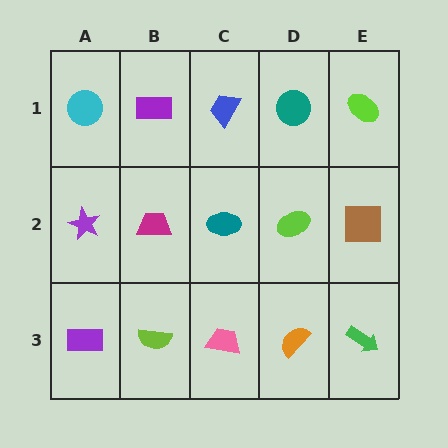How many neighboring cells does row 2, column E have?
3.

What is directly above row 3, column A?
A purple star.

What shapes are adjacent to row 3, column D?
A lime ellipse (row 2, column D), a pink trapezoid (row 3, column C), a green arrow (row 3, column E).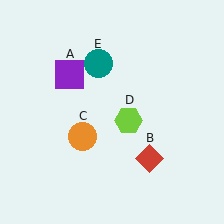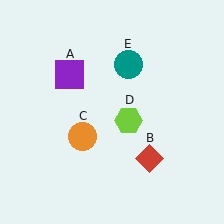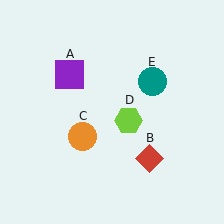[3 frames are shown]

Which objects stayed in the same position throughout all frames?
Purple square (object A) and red diamond (object B) and orange circle (object C) and lime hexagon (object D) remained stationary.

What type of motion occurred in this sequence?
The teal circle (object E) rotated clockwise around the center of the scene.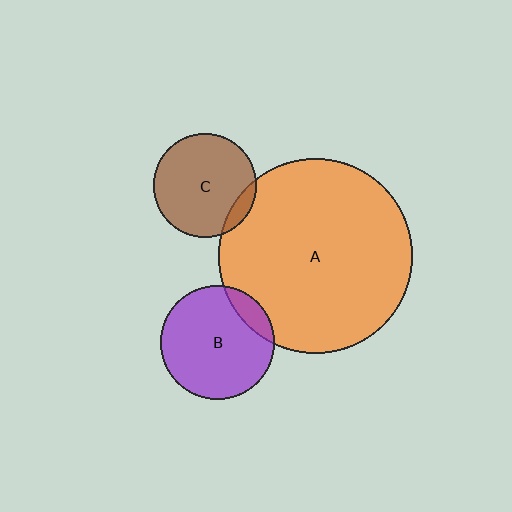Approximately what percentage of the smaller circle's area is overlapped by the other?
Approximately 10%.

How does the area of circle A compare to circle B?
Approximately 2.9 times.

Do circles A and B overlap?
Yes.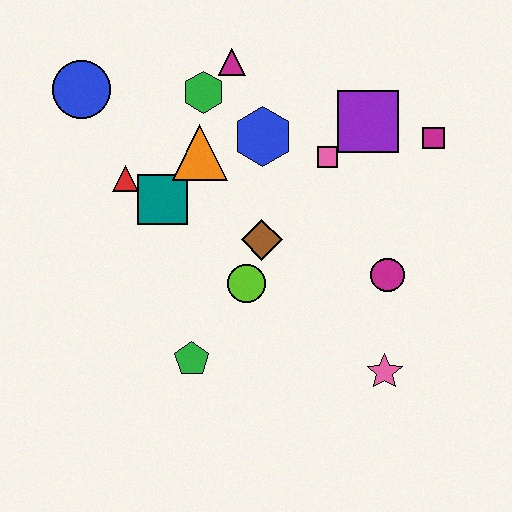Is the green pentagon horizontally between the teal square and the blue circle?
No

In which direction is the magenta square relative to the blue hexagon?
The magenta square is to the right of the blue hexagon.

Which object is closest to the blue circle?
The red triangle is closest to the blue circle.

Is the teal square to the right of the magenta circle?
No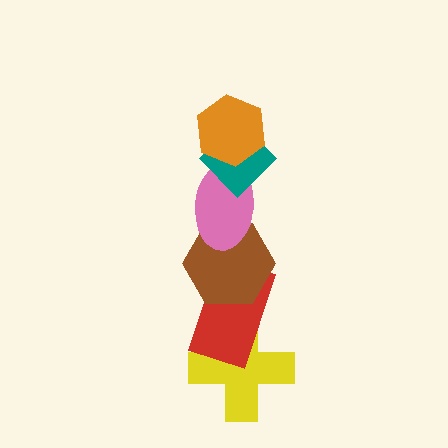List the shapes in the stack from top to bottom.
From top to bottom: the orange hexagon, the teal diamond, the pink ellipse, the brown hexagon, the red rectangle, the yellow cross.